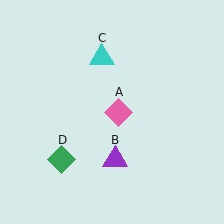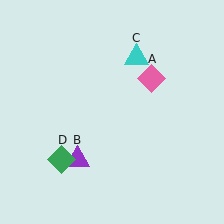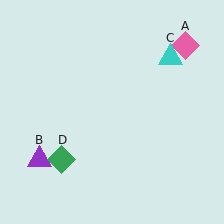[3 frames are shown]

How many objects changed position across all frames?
3 objects changed position: pink diamond (object A), purple triangle (object B), cyan triangle (object C).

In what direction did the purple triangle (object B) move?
The purple triangle (object B) moved left.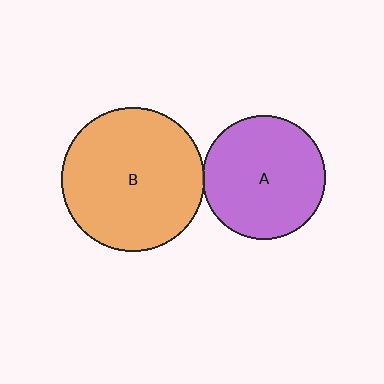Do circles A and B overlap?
Yes.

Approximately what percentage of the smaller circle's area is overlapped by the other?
Approximately 5%.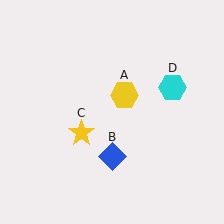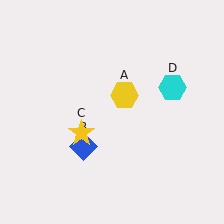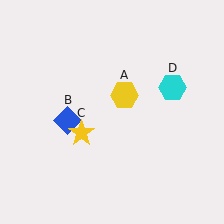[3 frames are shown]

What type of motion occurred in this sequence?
The blue diamond (object B) rotated clockwise around the center of the scene.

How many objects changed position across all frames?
1 object changed position: blue diamond (object B).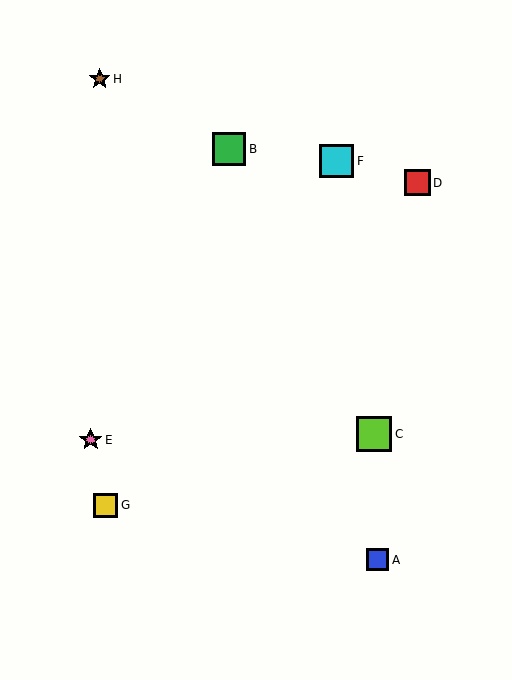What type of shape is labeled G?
Shape G is a yellow square.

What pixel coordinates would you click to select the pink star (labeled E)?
Click at (91, 440) to select the pink star E.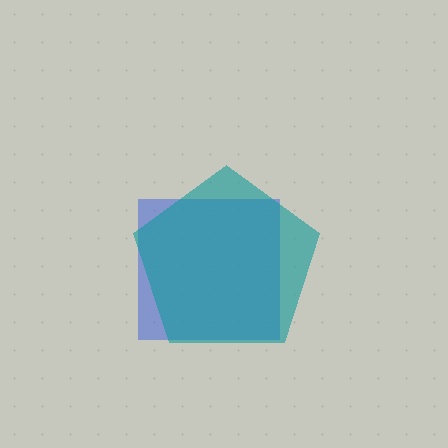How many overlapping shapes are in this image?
There are 2 overlapping shapes in the image.